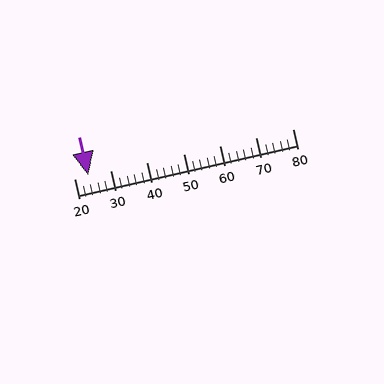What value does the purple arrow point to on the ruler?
The purple arrow points to approximately 24.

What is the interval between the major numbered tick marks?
The major tick marks are spaced 10 units apart.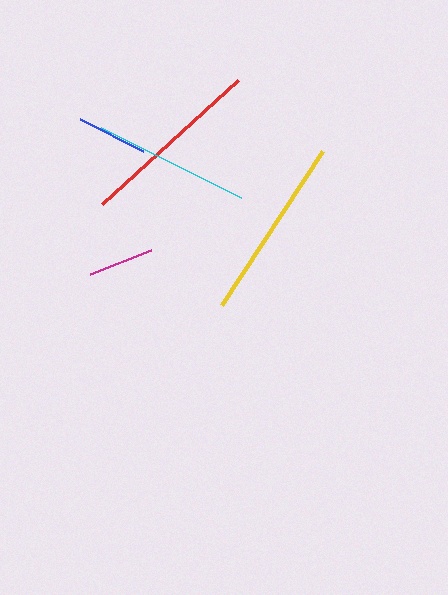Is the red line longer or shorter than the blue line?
The red line is longer than the blue line.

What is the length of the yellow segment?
The yellow segment is approximately 184 pixels long.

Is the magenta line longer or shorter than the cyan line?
The cyan line is longer than the magenta line.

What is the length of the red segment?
The red segment is approximately 184 pixels long.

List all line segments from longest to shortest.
From longest to shortest: yellow, red, cyan, blue, magenta.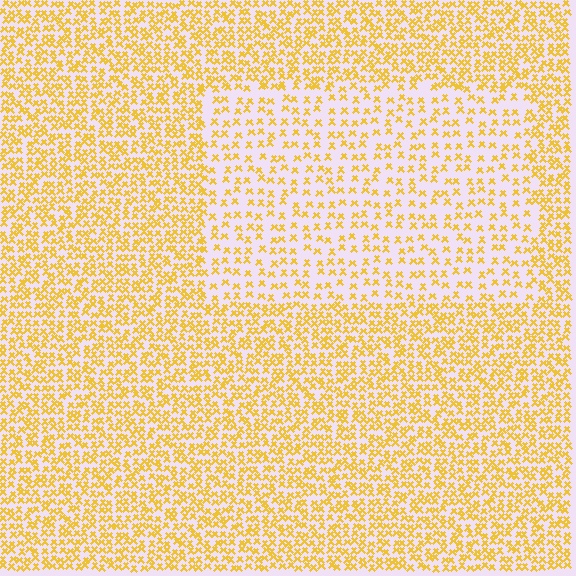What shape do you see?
I see a rectangle.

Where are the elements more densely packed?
The elements are more densely packed outside the rectangle boundary.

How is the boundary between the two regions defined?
The boundary is defined by a change in element density (approximately 2.0x ratio). All elements are the same color, size, and shape.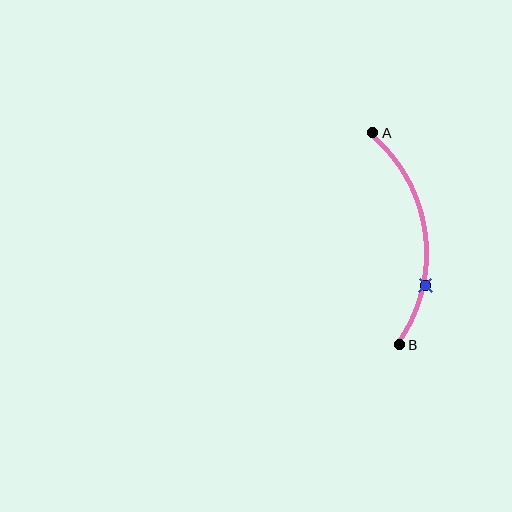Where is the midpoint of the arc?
The arc midpoint is the point on the curve farthest from the straight line joining A and B. It sits to the right of that line.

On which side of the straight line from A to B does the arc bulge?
The arc bulges to the right of the straight line connecting A and B.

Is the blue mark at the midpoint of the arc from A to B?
No. The blue mark lies on the arc but is closer to endpoint B. The arc midpoint would be at the point on the curve equidistant along the arc from both A and B.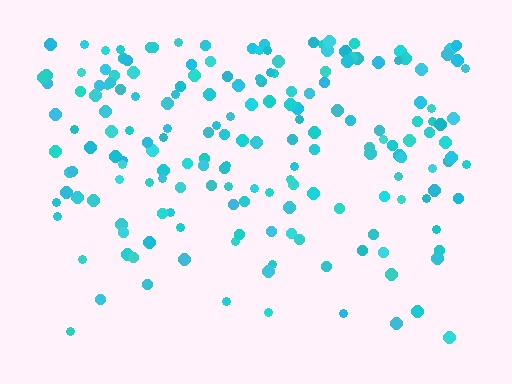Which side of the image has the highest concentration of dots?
The top.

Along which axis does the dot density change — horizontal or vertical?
Vertical.